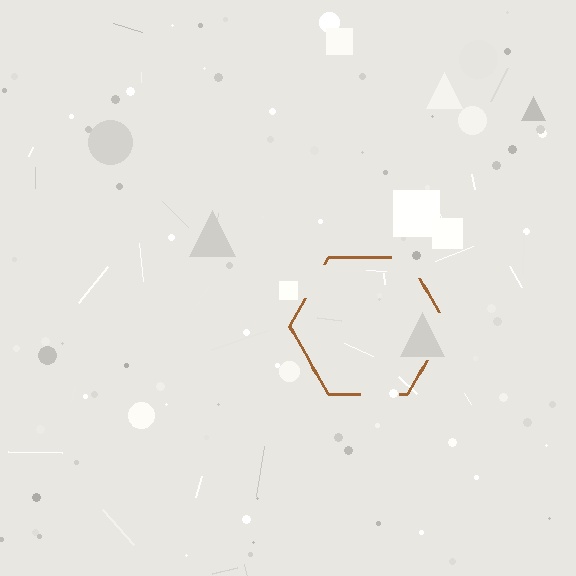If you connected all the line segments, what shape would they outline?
They would outline a hexagon.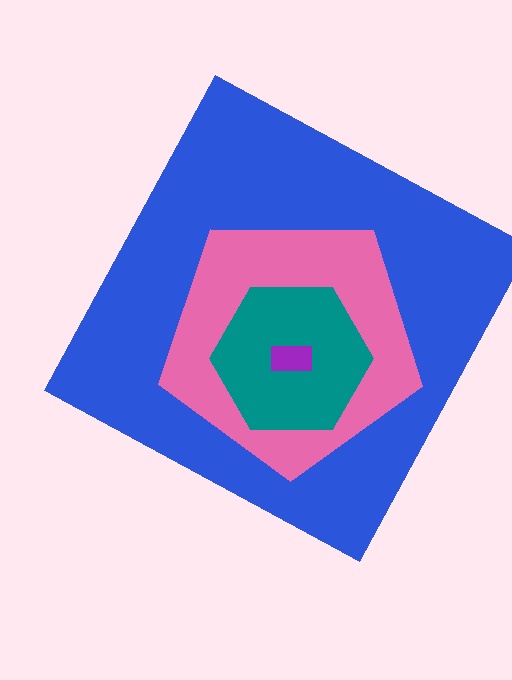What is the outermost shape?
The blue square.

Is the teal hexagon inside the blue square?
Yes.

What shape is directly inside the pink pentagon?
The teal hexagon.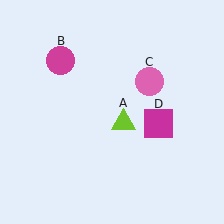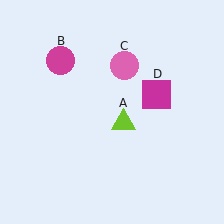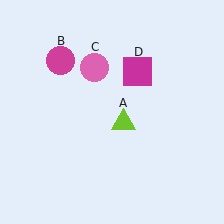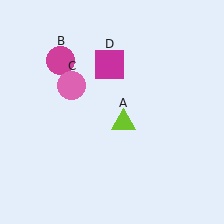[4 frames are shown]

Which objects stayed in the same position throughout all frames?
Lime triangle (object A) and magenta circle (object B) remained stationary.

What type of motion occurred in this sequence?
The pink circle (object C), magenta square (object D) rotated counterclockwise around the center of the scene.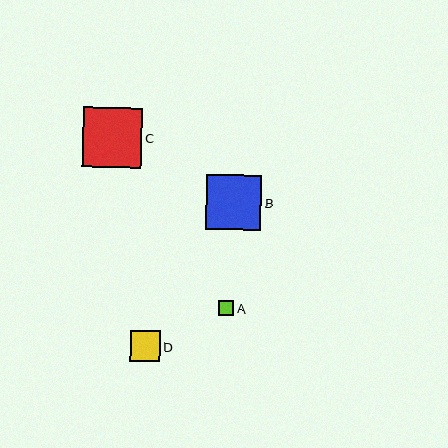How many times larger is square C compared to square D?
Square C is approximately 2.0 times the size of square D.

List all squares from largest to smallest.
From largest to smallest: C, B, D, A.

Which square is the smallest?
Square A is the smallest with a size of approximately 15 pixels.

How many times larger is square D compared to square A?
Square D is approximately 2.0 times the size of square A.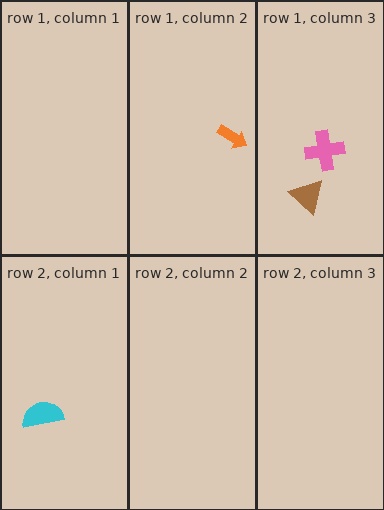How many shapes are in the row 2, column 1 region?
1.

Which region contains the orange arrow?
The row 1, column 2 region.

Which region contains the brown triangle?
The row 1, column 3 region.